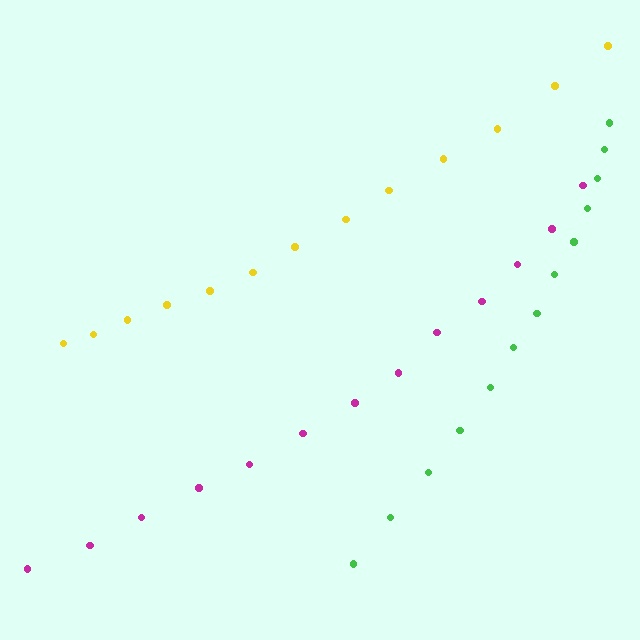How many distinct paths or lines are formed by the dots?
There are 3 distinct paths.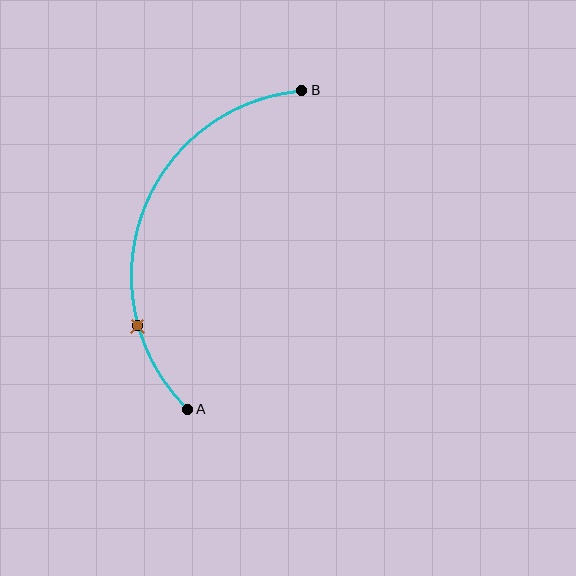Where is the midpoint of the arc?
The arc midpoint is the point on the curve farthest from the straight line joining A and B. It sits to the left of that line.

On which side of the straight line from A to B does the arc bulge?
The arc bulges to the left of the straight line connecting A and B.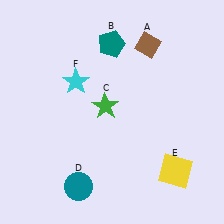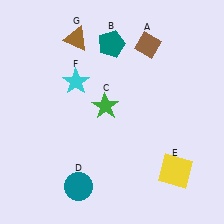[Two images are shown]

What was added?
A brown triangle (G) was added in Image 2.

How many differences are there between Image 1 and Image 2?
There is 1 difference between the two images.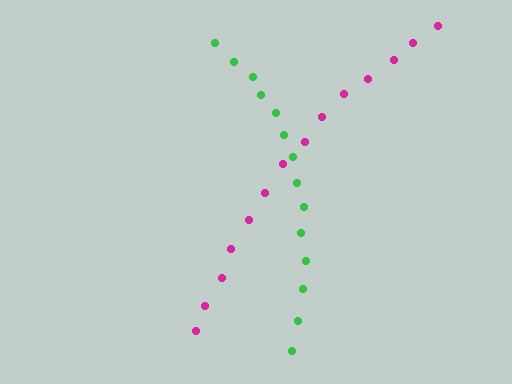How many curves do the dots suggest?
There are 2 distinct paths.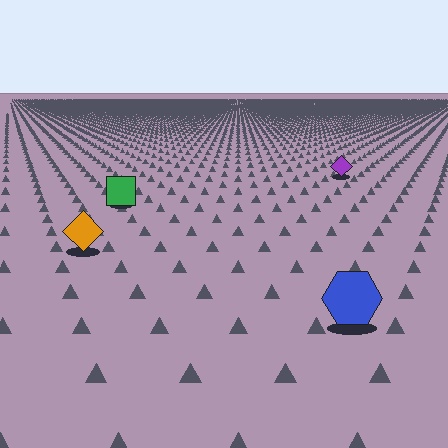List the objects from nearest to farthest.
From nearest to farthest: the blue hexagon, the orange diamond, the green square, the purple diamond.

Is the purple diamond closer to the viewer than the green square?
No. The green square is closer — you can tell from the texture gradient: the ground texture is coarser near it.